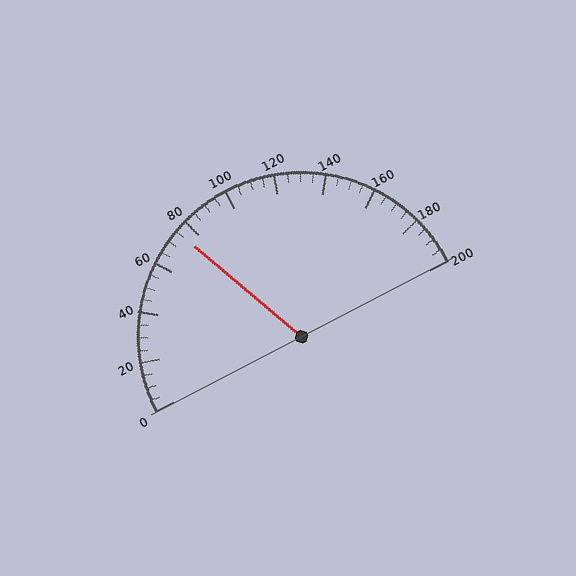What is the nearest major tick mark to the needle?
The nearest major tick mark is 80.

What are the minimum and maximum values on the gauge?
The gauge ranges from 0 to 200.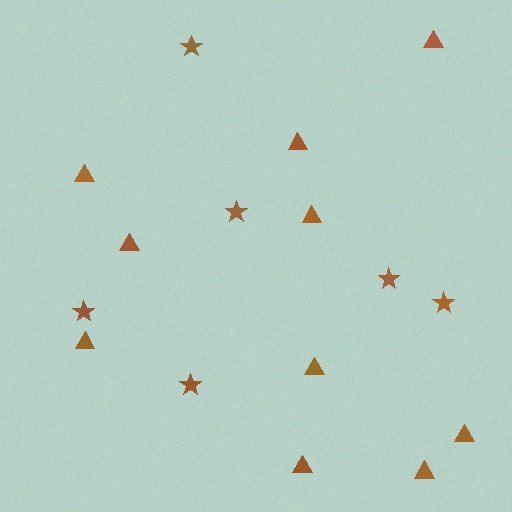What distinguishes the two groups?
There are 2 groups: one group of triangles (10) and one group of stars (6).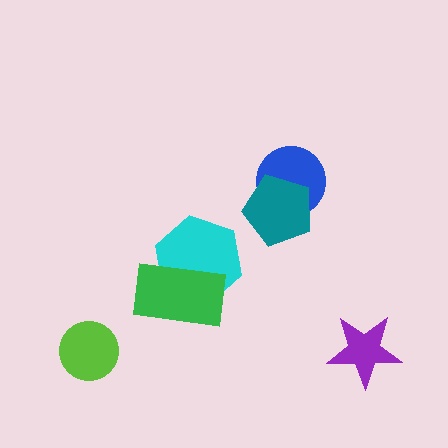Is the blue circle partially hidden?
Yes, it is partially covered by another shape.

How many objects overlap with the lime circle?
0 objects overlap with the lime circle.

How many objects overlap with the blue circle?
1 object overlaps with the blue circle.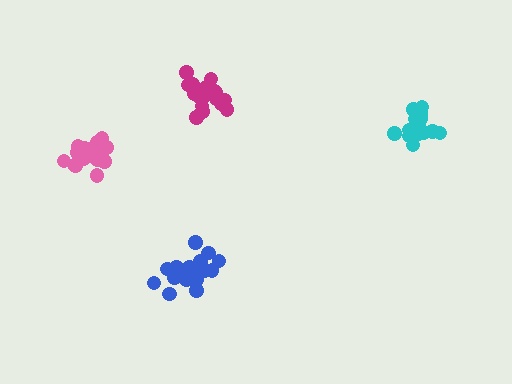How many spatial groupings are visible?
There are 4 spatial groupings.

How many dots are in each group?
Group 1: 19 dots, Group 2: 19 dots, Group 3: 20 dots, Group 4: 18 dots (76 total).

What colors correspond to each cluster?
The clusters are colored: pink, blue, magenta, cyan.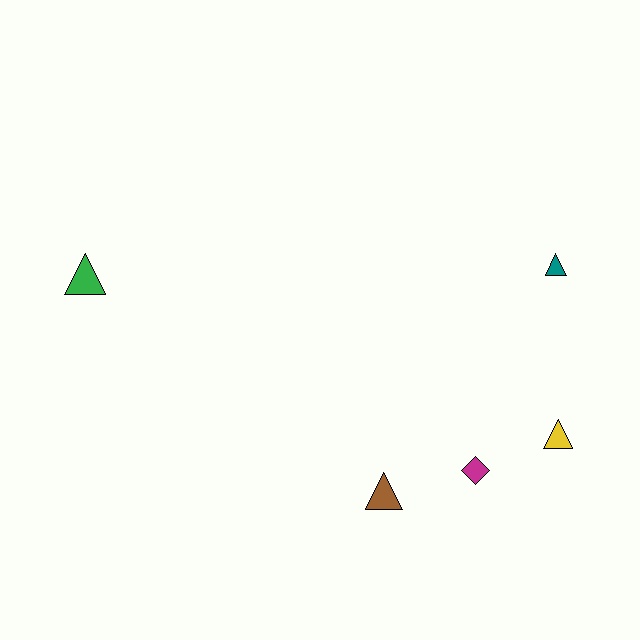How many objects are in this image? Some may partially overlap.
There are 5 objects.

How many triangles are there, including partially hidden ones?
There are 4 triangles.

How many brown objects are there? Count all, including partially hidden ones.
There is 1 brown object.